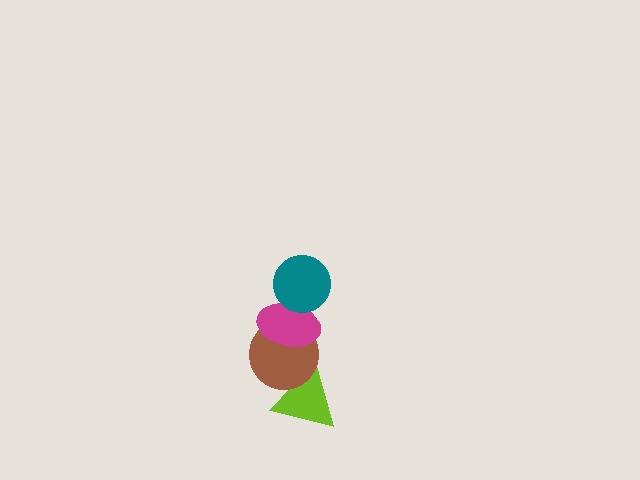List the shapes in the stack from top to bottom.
From top to bottom: the teal circle, the magenta ellipse, the brown circle, the lime triangle.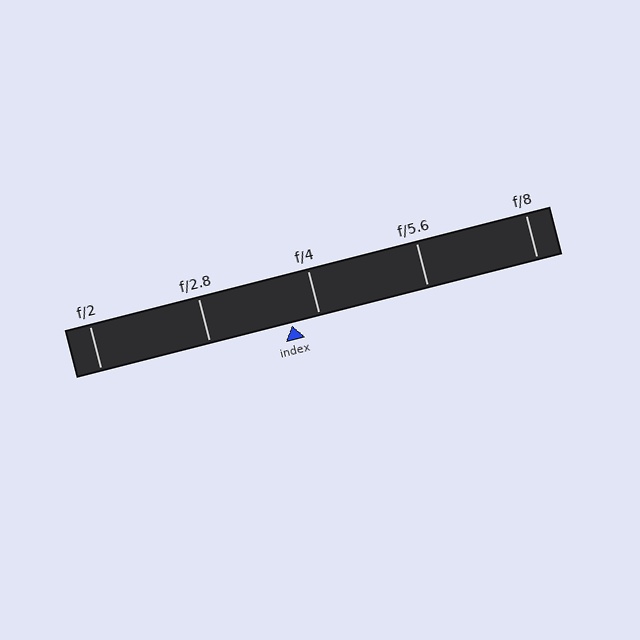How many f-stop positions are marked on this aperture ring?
There are 5 f-stop positions marked.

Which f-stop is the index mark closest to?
The index mark is closest to f/4.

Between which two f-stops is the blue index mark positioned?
The index mark is between f/2.8 and f/4.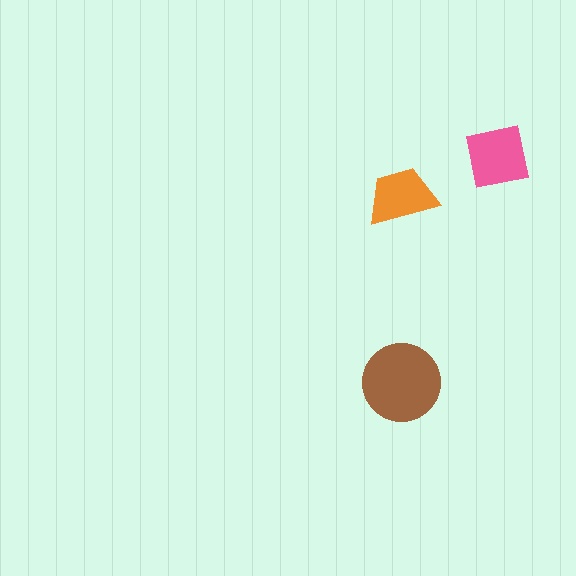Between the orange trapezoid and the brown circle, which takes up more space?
The brown circle.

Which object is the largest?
The brown circle.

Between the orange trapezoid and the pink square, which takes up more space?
The pink square.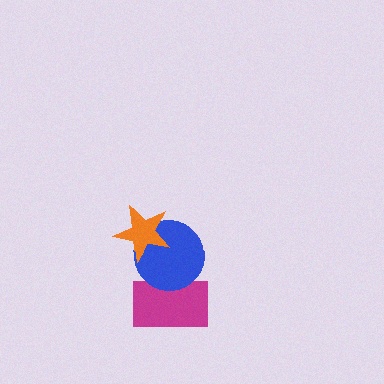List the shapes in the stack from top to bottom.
From top to bottom: the orange star, the blue circle, the magenta rectangle.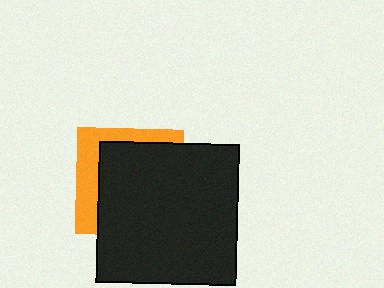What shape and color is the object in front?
The object in front is a black square.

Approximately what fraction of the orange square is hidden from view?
Roughly 69% of the orange square is hidden behind the black square.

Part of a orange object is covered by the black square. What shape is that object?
It is a square.